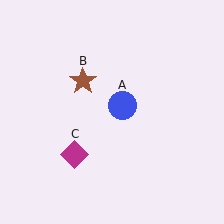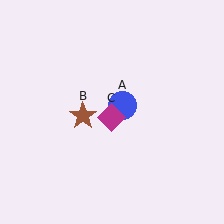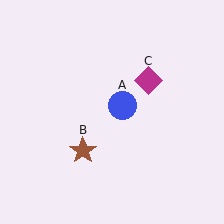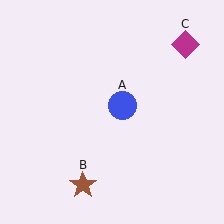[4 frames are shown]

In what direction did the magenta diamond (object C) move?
The magenta diamond (object C) moved up and to the right.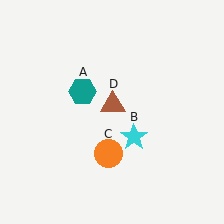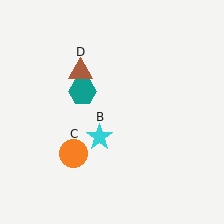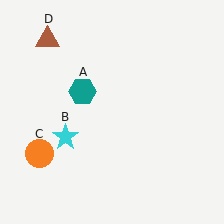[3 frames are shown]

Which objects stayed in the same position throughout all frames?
Teal hexagon (object A) remained stationary.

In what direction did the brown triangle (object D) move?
The brown triangle (object D) moved up and to the left.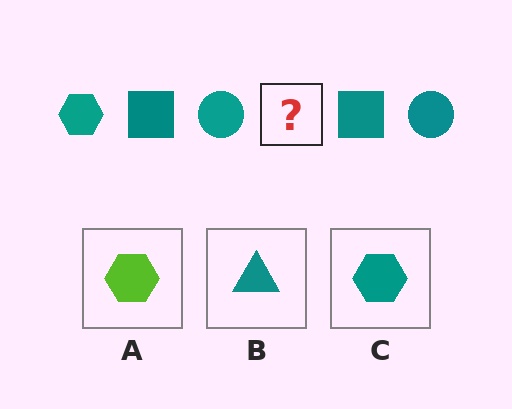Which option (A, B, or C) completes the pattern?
C.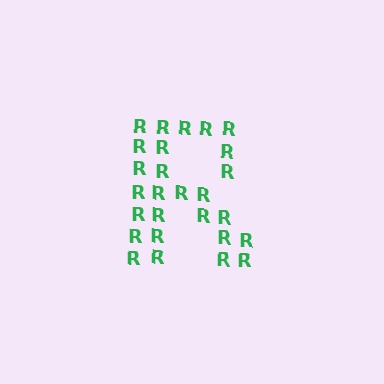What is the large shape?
The large shape is the letter R.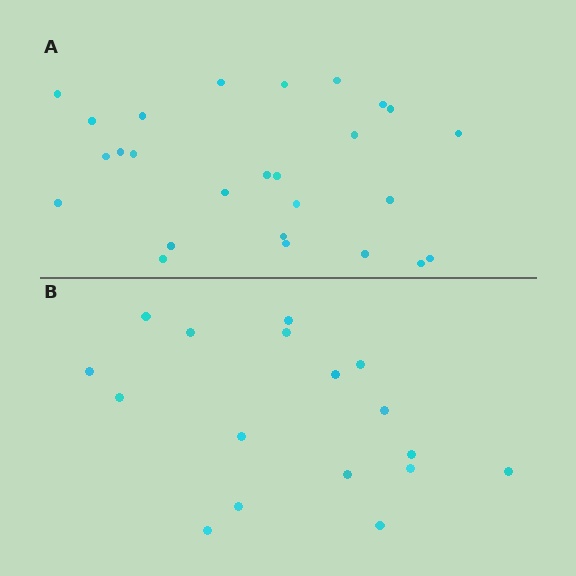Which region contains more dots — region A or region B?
Region A (the top region) has more dots.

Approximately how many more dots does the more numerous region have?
Region A has roughly 8 or so more dots than region B.